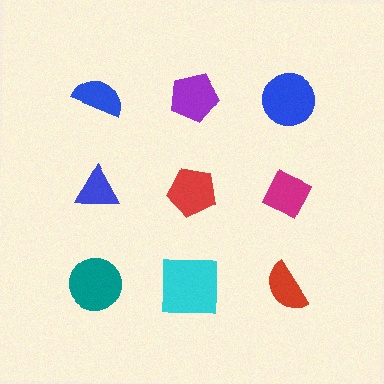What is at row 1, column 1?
A blue semicircle.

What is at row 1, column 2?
A purple pentagon.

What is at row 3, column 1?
A teal circle.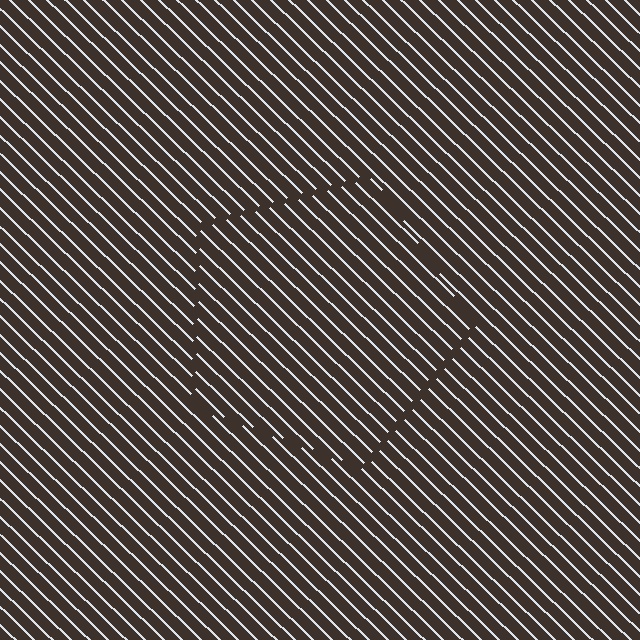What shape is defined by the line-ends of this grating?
An illusory pentagon. The interior of the shape contains the same grating, shifted by half a period — the contour is defined by the phase discontinuity where line-ends from the inner and outer gratings abut.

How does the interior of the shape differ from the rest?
The interior of the shape contains the same grating, shifted by half a period — the contour is defined by the phase discontinuity where line-ends from the inner and outer gratings abut.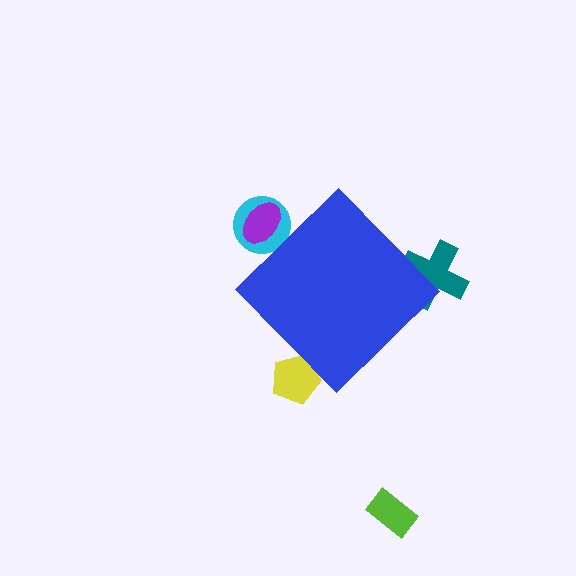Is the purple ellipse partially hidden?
Yes, the purple ellipse is partially hidden behind the blue diamond.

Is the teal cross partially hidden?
Yes, the teal cross is partially hidden behind the blue diamond.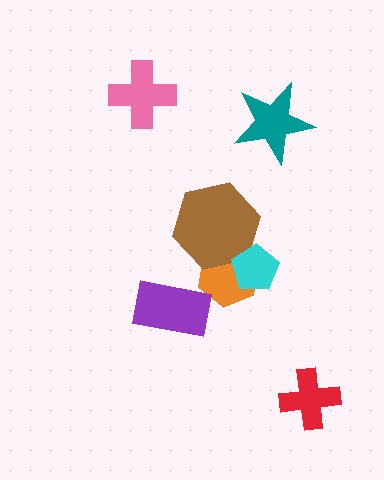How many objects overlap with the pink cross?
0 objects overlap with the pink cross.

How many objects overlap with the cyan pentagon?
2 objects overlap with the cyan pentagon.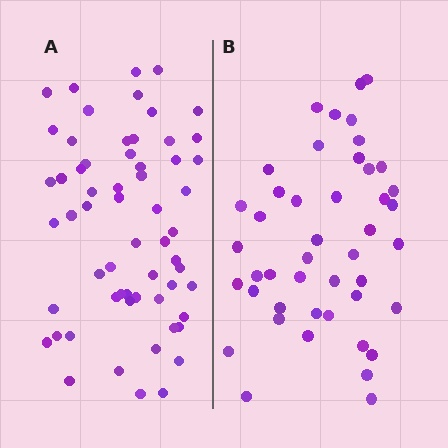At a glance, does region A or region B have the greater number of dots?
Region A (the left region) has more dots.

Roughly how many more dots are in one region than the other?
Region A has approximately 15 more dots than region B.